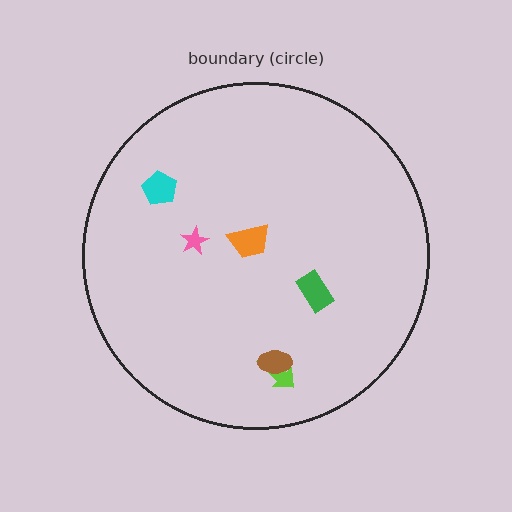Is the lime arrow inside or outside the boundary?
Inside.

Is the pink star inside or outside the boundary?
Inside.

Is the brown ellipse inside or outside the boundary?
Inside.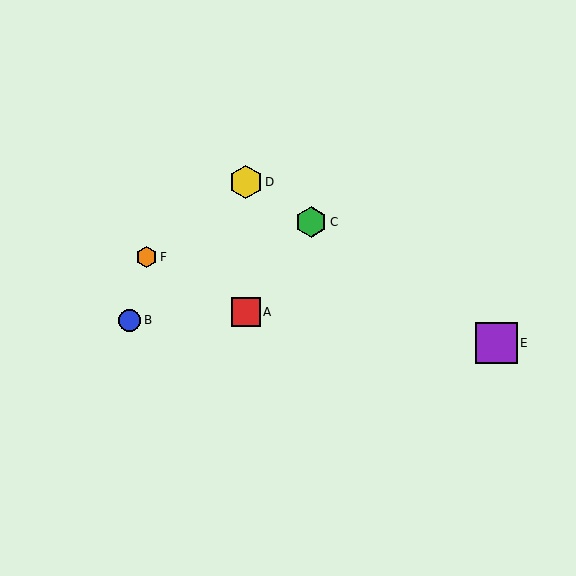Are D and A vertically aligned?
Yes, both are at x≈246.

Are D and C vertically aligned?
No, D is at x≈246 and C is at x≈311.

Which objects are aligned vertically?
Objects A, D are aligned vertically.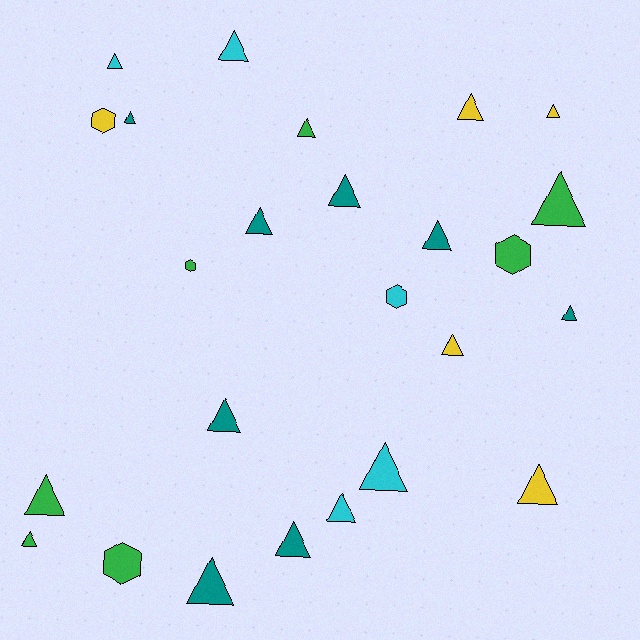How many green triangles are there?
There are 4 green triangles.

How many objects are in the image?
There are 25 objects.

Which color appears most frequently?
Teal, with 8 objects.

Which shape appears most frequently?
Triangle, with 20 objects.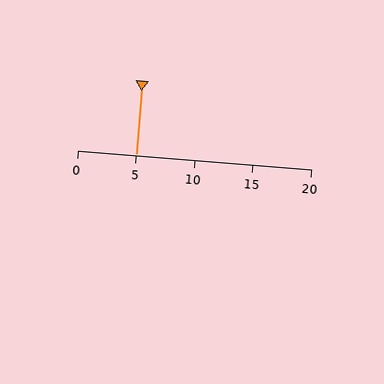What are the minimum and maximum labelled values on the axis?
The axis runs from 0 to 20.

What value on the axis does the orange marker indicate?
The marker indicates approximately 5.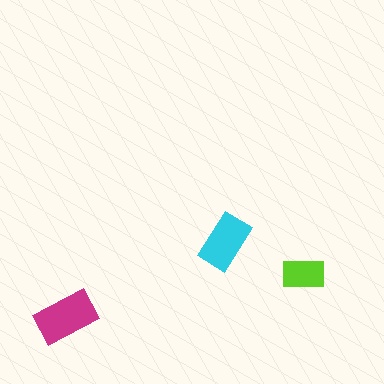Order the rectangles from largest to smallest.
the magenta one, the cyan one, the lime one.